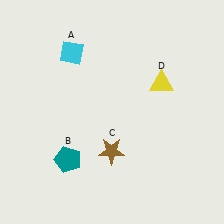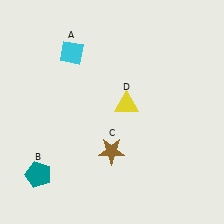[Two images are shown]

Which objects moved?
The objects that moved are: the teal pentagon (B), the yellow triangle (D).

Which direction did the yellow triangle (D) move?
The yellow triangle (D) moved left.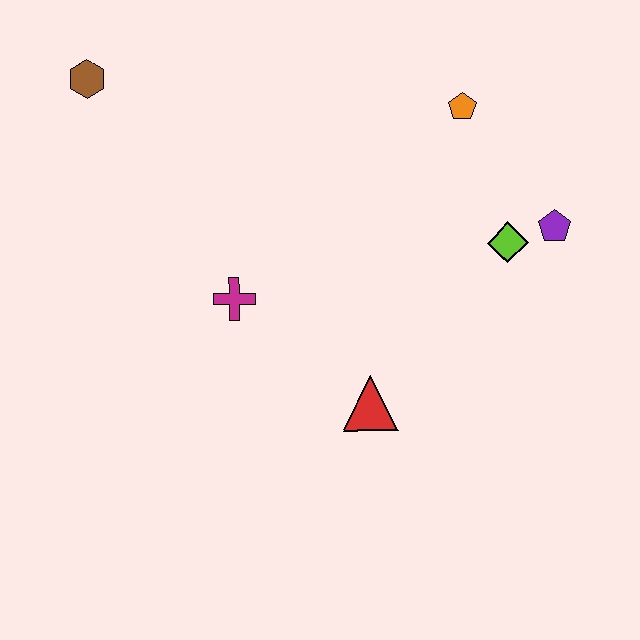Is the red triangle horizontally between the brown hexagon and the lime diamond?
Yes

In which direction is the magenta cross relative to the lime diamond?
The magenta cross is to the left of the lime diamond.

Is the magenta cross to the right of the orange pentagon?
No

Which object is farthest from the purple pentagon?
The brown hexagon is farthest from the purple pentagon.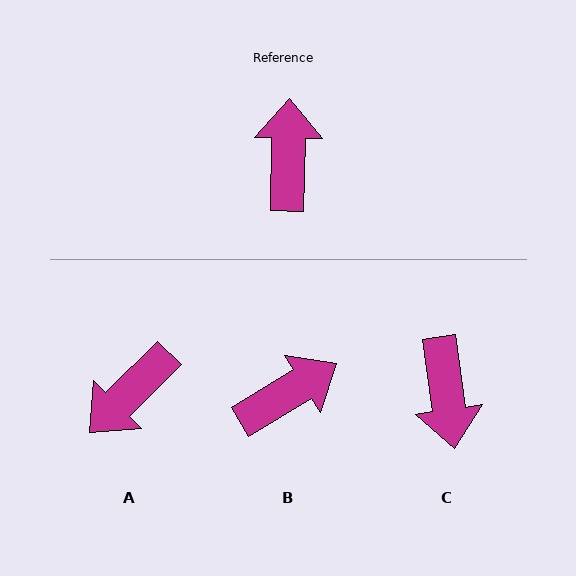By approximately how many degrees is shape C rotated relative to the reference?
Approximately 171 degrees clockwise.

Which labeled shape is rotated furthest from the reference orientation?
C, about 171 degrees away.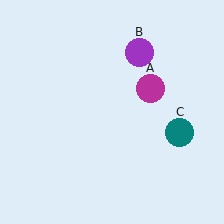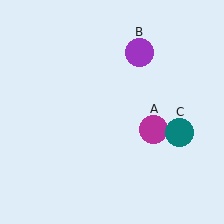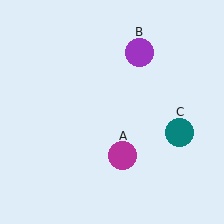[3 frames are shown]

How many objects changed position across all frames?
1 object changed position: magenta circle (object A).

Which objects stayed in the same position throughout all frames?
Purple circle (object B) and teal circle (object C) remained stationary.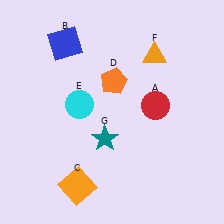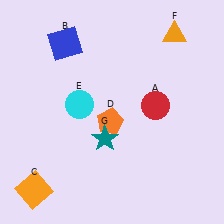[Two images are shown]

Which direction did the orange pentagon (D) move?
The orange pentagon (D) moved down.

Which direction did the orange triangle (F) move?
The orange triangle (F) moved up.